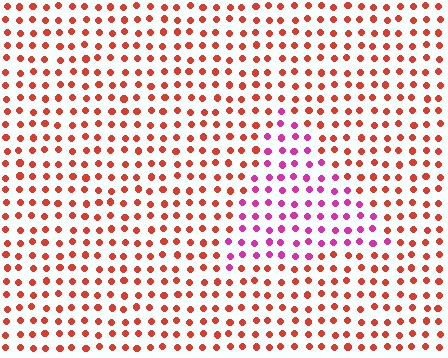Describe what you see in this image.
The image is filled with small red elements in a uniform arrangement. A triangle-shaped region is visible where the elements are tinted to a slightly different hue, forming a subtle color boundary.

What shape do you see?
I see a triangle.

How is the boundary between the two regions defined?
The boundary is defined purely by a slight shift in hue (about 50 degrees). Spacing, size, and orientation are identical on both sides.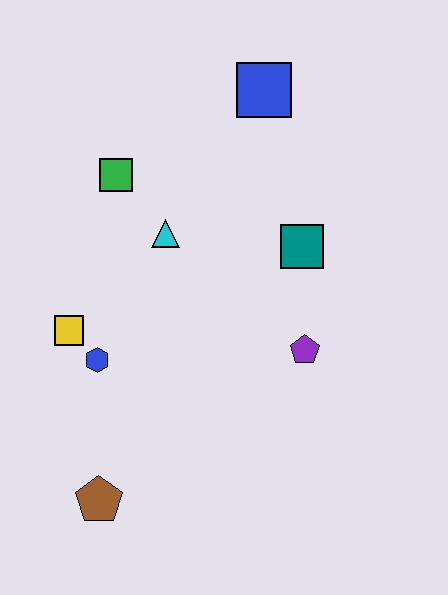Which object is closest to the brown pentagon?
The blue hexagon is closest to the brown pentagon.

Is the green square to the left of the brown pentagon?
No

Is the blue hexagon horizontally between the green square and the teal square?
No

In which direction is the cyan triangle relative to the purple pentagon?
The cyan triangle is to the left of the purple pentagon.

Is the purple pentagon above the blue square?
No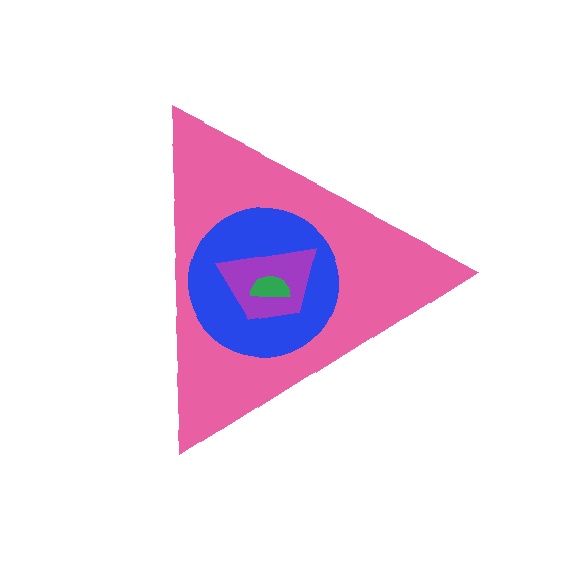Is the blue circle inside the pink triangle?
Yes.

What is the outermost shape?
The pink triangle.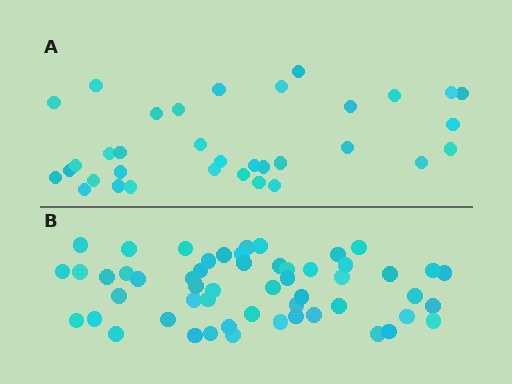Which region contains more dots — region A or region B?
Region B (the bottom region) has more dots.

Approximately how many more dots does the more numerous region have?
Region B has approximately 20 more dots than region A.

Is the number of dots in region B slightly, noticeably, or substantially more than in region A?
Region B has substantially more. The ratio is roughly 1.6 to 1.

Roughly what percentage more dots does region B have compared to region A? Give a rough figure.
About 60% more.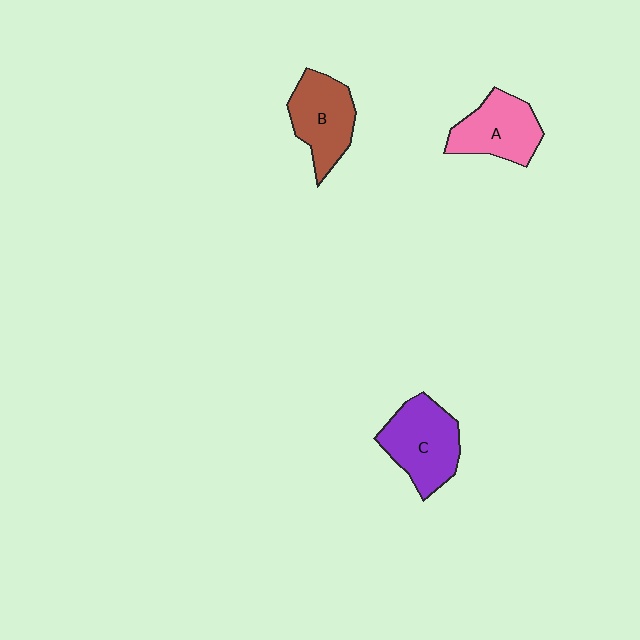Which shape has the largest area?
Shape C (purple).